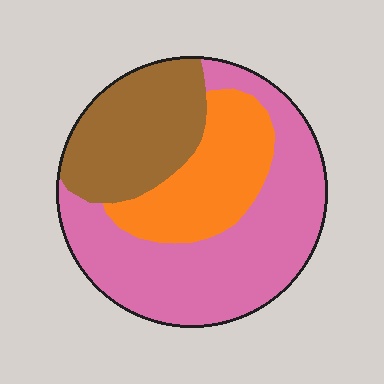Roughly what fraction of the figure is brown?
Brown covers 27% of the figure.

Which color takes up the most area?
Pink, at roughly 50%.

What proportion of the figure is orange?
Orange takes up about one quarter (1/4) of the figure.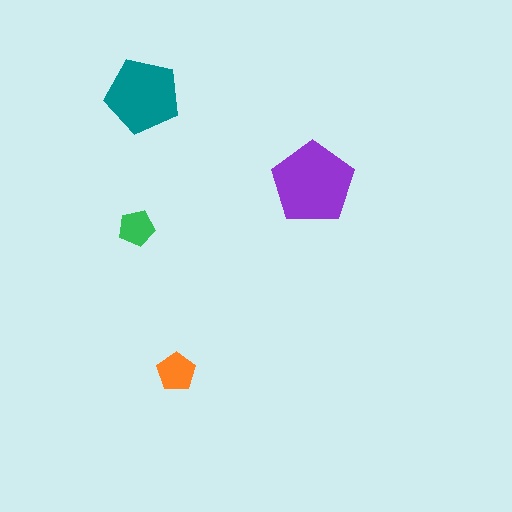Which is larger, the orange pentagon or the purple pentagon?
The purple one.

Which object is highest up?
The teal pentagon is topmost.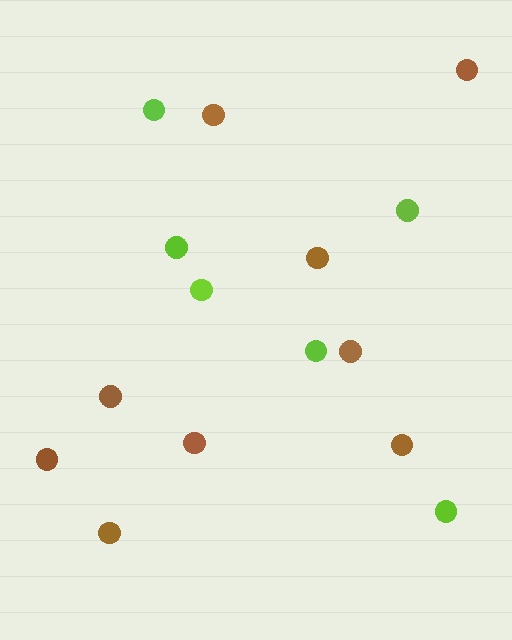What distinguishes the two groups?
There are 2 groups: one group of brown circles (9) and one group of lime circles (6).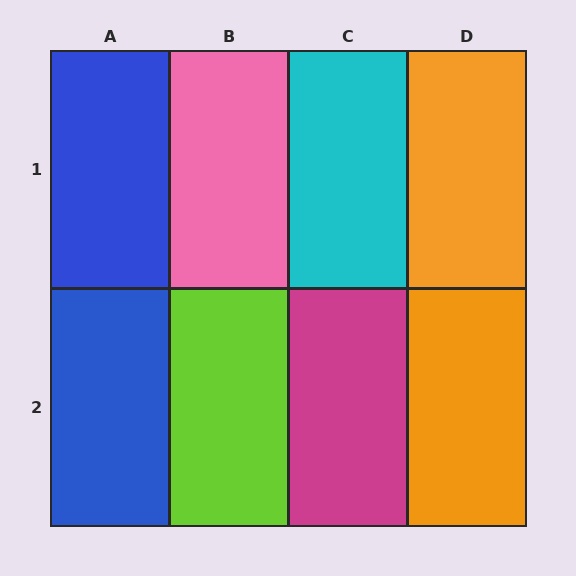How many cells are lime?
1 cell is lime.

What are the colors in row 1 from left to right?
Blue, pink, cyan, orange.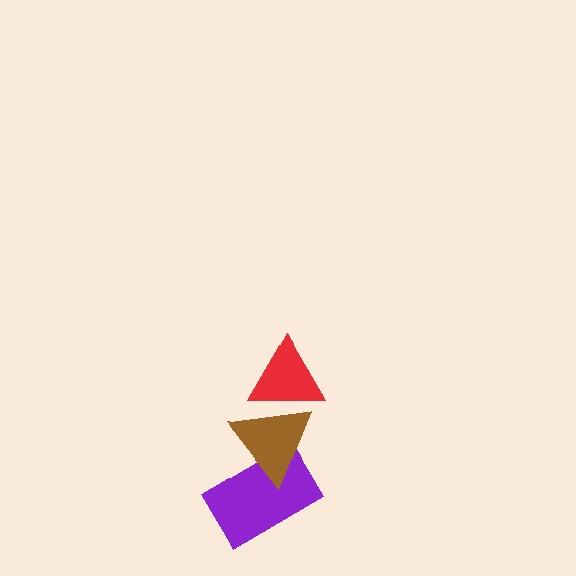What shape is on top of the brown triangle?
The red triangle is on top of the brown triangle.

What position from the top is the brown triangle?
The brown triangle is 2nd from the top.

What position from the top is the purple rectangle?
The purple rectangle is 3rd from the top.